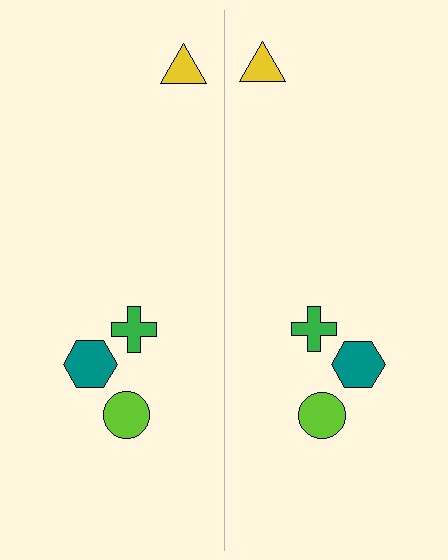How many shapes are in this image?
There are 8 shapes in this image.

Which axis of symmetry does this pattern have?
The pattern has a vertical axis of symmetry running through the center of the image.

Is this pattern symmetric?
Yes, this pattern has bilateral (reflection) symmetry.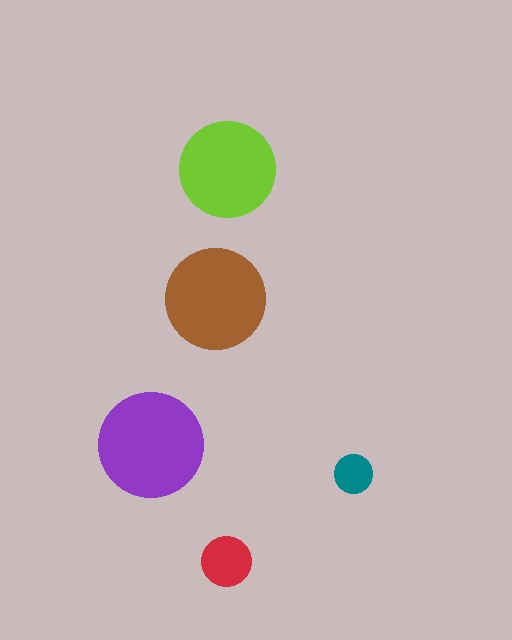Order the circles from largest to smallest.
the purple one, the brown one, the lime one, the red one, the teal one.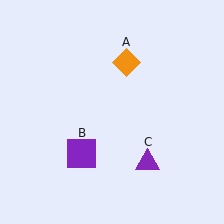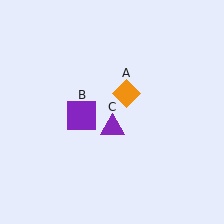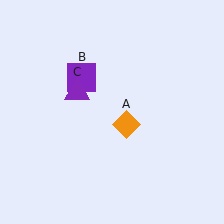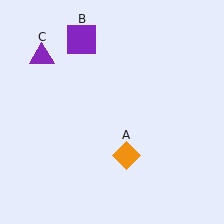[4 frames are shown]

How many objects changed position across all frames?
3 objects changed position: orange diamond (object A), purple square (object B), purple triangle (object C).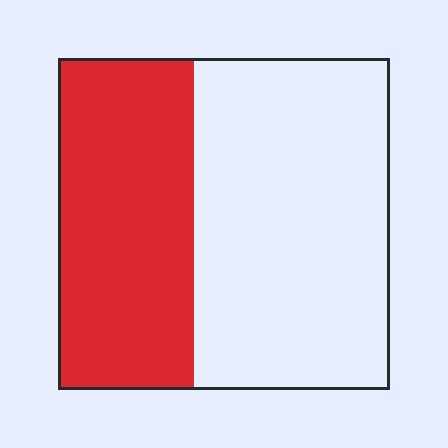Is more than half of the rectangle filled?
No.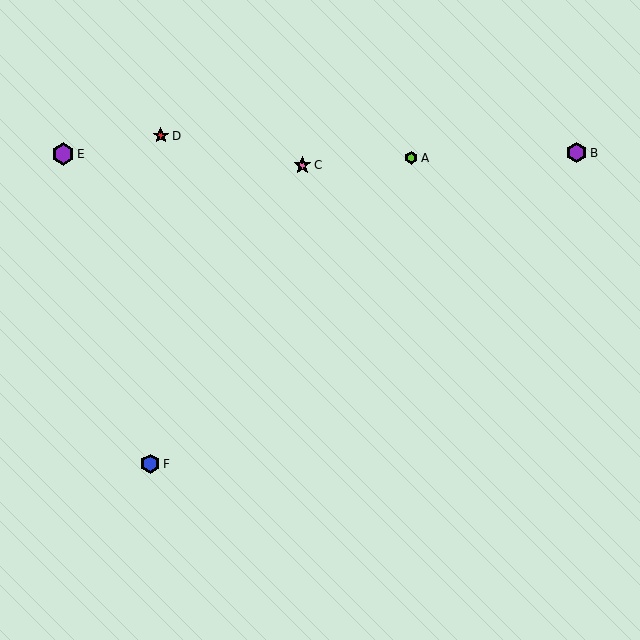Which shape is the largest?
The purple hexagon (labeled E) is the largest.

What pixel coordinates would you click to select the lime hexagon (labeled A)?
Click at (411, 158) to select the lime hexagon A.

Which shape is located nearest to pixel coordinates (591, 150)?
The purple hexagon (labeled B) at (576, 153) is nearest to that location.